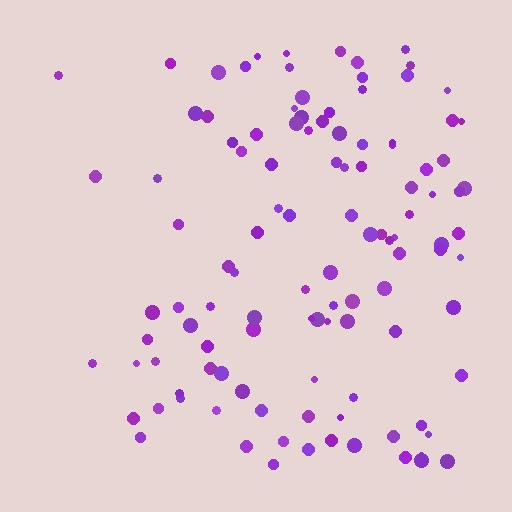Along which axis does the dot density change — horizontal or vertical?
Horizontal.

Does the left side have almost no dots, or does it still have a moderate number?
Still a moderate number, just noticeably fewer than the right.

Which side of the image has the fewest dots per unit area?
The left.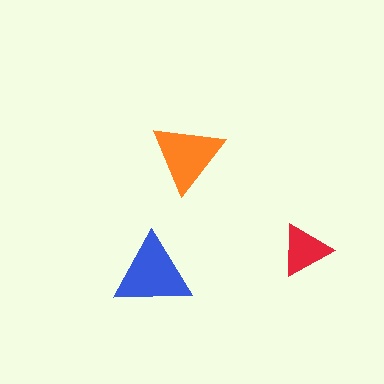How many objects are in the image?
There are 3 objects in the image.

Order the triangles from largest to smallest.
the blue one, the orange one, the red one.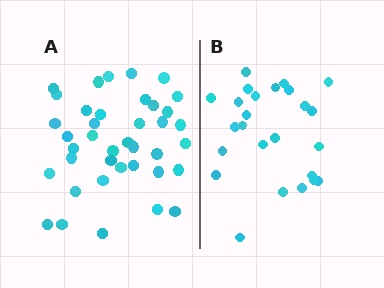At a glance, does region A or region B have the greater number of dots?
Region A (the left region) has more dots.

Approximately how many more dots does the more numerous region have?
Region A has approximately 15 more dots than region B.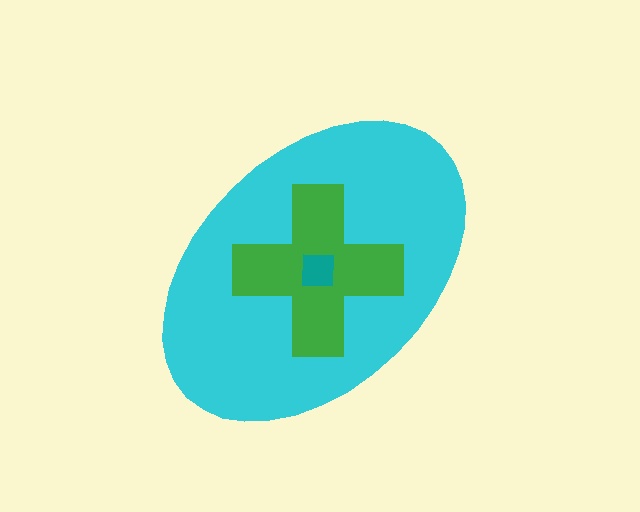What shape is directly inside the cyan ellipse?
The green cross.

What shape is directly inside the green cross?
The teal square.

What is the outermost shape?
The cyan ellipse.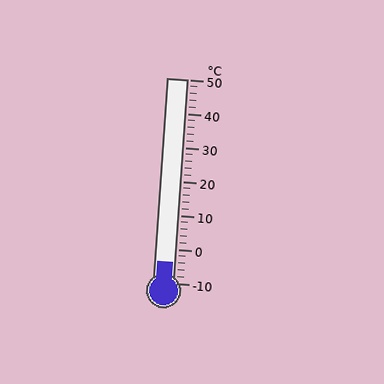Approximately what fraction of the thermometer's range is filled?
The thermometer is filled to approximately 10% of its range.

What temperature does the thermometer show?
The thermometer shows approximately -4°C.